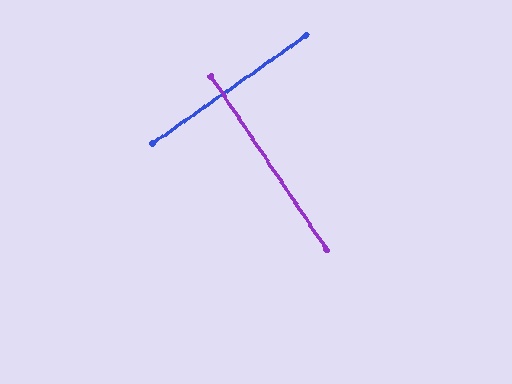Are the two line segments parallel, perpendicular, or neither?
Perpendicular — they meet at approximately 88°.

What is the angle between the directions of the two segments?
Approximately 88 degrees.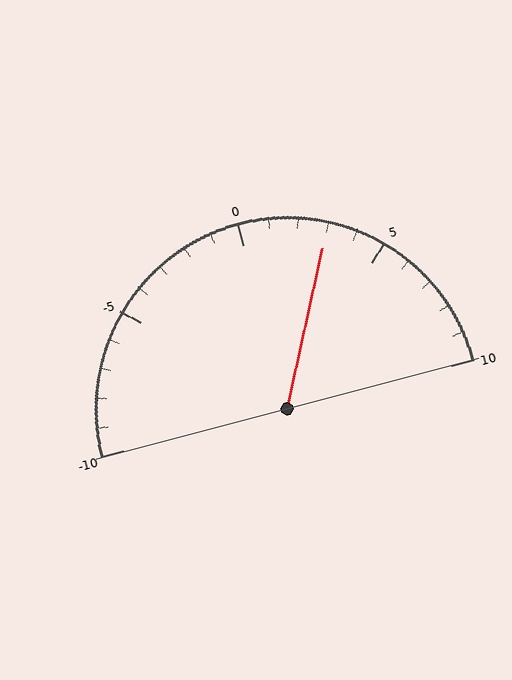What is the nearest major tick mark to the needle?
The nearest major tick mark is 5.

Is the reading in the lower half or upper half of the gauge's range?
The reading is in the upper half of the range (-10 to 10).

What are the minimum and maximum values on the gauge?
The gauge ranges from -10 to 10.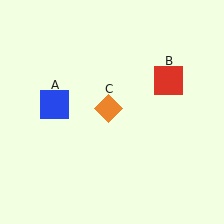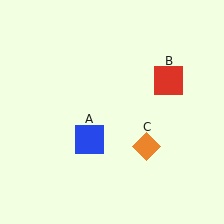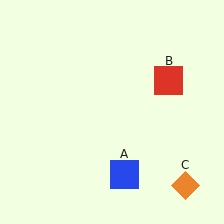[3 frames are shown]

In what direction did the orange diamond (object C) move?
The orange diamond (object C) moved down and to the right.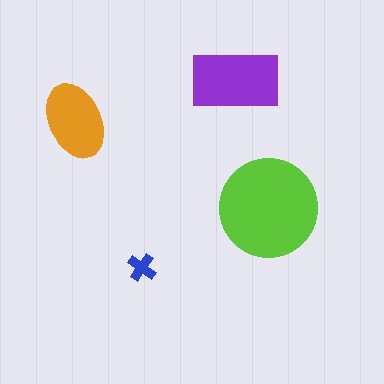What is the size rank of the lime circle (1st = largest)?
1st.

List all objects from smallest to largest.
The blue cross, the orange ellipse, the purple rectangle, the lime circle.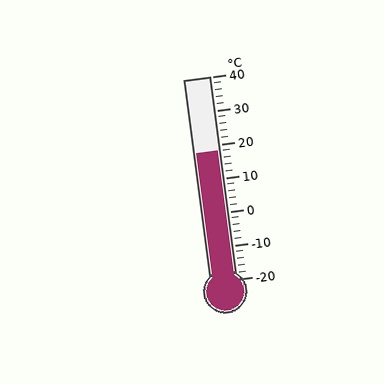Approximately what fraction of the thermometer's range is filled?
The thermometer is filled to approximately 65% of its range.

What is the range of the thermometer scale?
The thermometer scale ranges from -20°C to 40°C.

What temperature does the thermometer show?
The thermometer shows approximately 18°C.